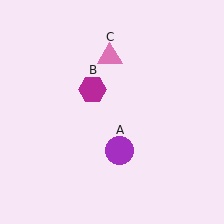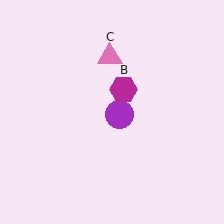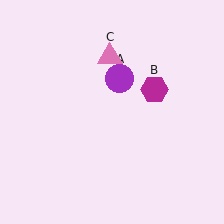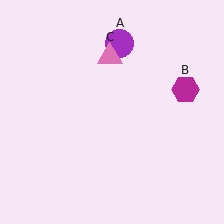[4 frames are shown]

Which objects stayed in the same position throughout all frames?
Pink triangle (object C) remained stationary.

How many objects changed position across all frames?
2 objects changed position: purple circle (object A), magenta hexagon (object B).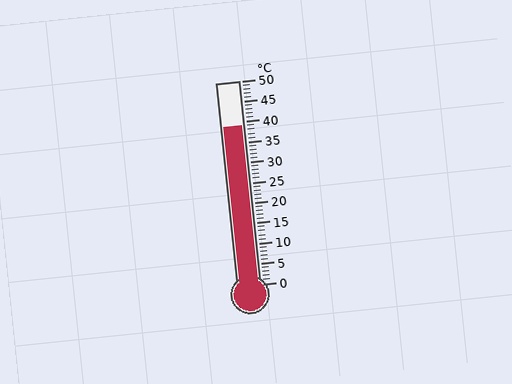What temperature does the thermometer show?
The thermometer shows approximately 39°C.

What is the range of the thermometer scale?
The thermometer scale ranges from 0°C to 50°C.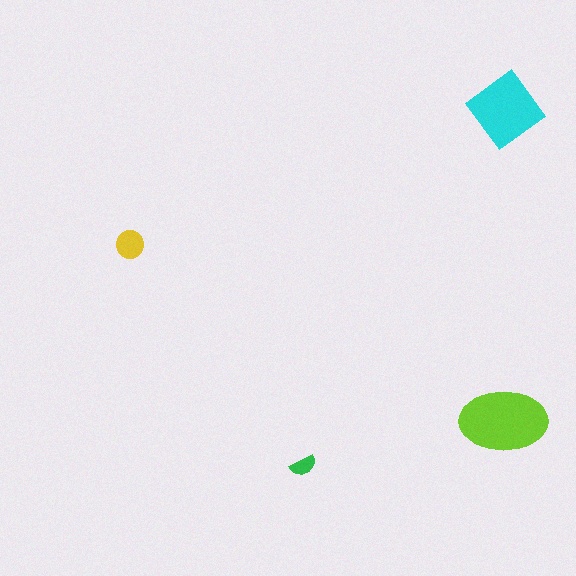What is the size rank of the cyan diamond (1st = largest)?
2nd.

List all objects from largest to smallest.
The lime ellipse, the cyan diamond, the yellow circle, the green semicircle.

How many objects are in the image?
There are 4 objects in the image.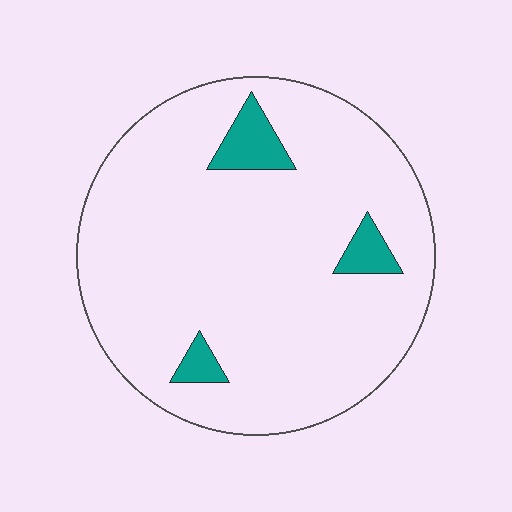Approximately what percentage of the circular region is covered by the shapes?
Approximately 5%.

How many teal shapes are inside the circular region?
3.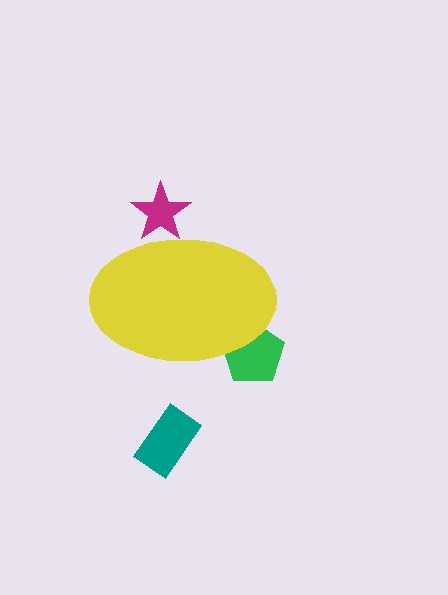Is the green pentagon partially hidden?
Yes, the green pentagon is partially hidden behind the yellow ellipse.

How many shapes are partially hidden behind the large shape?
2 shapes are partially hidden.